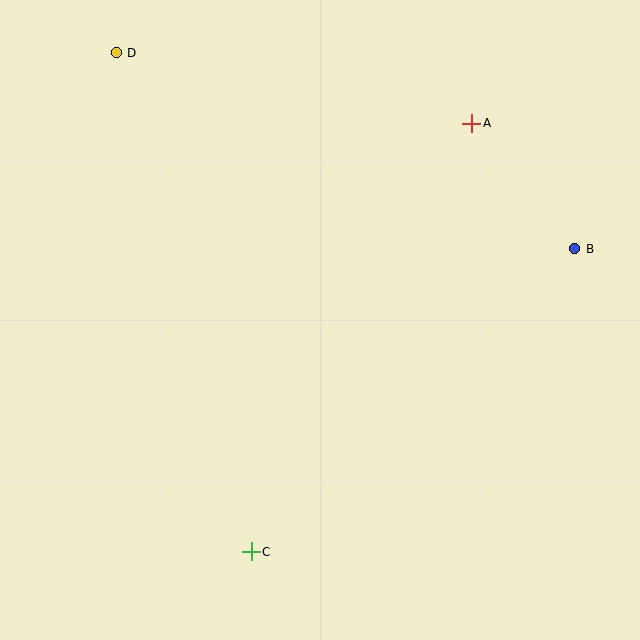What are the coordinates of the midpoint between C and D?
The midpoint between C and D is at (184, 302).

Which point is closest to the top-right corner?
Point A is closest to the top-right corner.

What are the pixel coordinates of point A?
Point A is at (472, 123).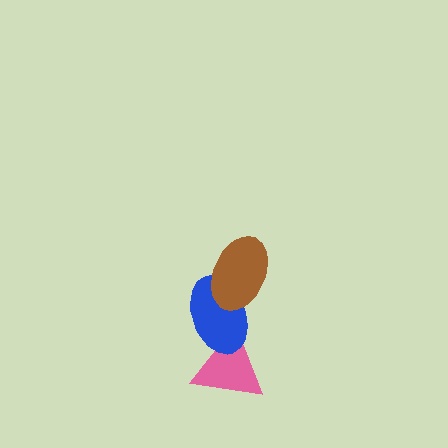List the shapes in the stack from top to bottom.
From top to bottom: the brown ellipse, the blue ellipse, the pink triangle.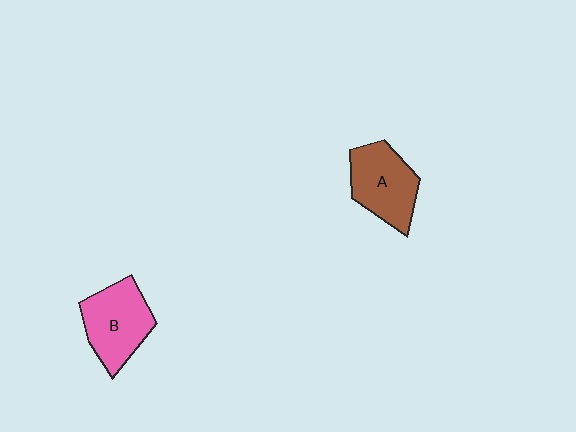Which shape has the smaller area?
Shape A (brown).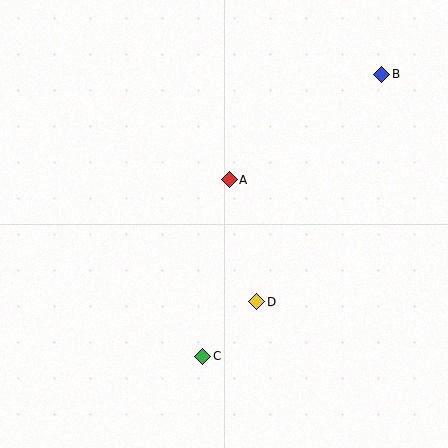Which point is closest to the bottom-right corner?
Point D is closest to the bottom-right corner.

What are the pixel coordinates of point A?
Point A is at (229, 180).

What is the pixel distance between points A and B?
The distance between A and B is 186 pixels.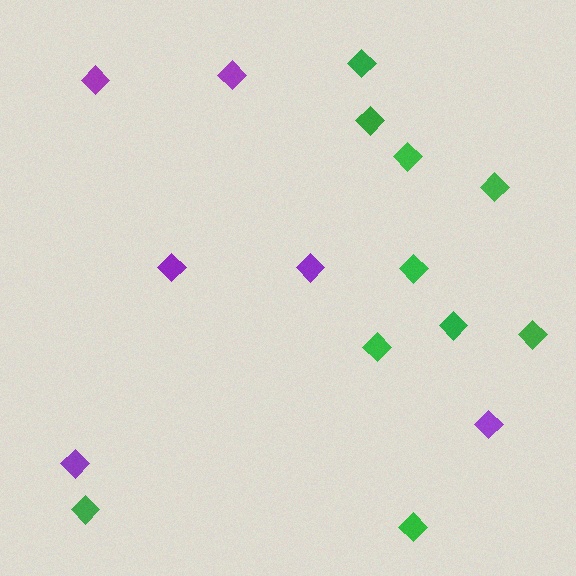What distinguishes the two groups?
There are 2 groups: one group of purple diamonds (6) and one group of green diamonds (10).